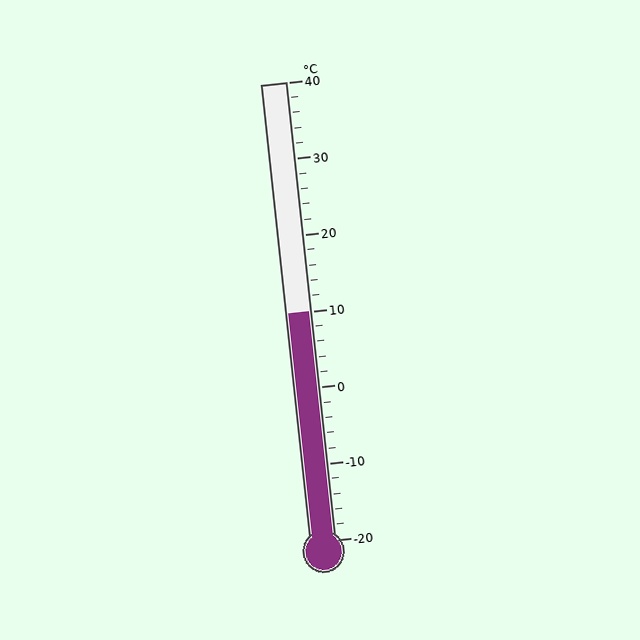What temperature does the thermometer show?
The thermometer shows approximately 10°C.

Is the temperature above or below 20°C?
The temperature is below 20°C.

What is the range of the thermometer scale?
The thermometer scale ranges from -20°C to 40°C.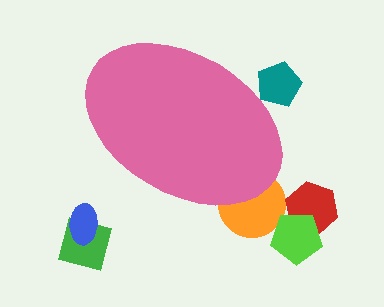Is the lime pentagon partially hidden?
No, the lime pentagon is fully visible.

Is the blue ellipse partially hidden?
No, the blue ellipse is fully visible.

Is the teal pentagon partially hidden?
Yes, the teal pentagon is partially hidden behind the pink ellipse.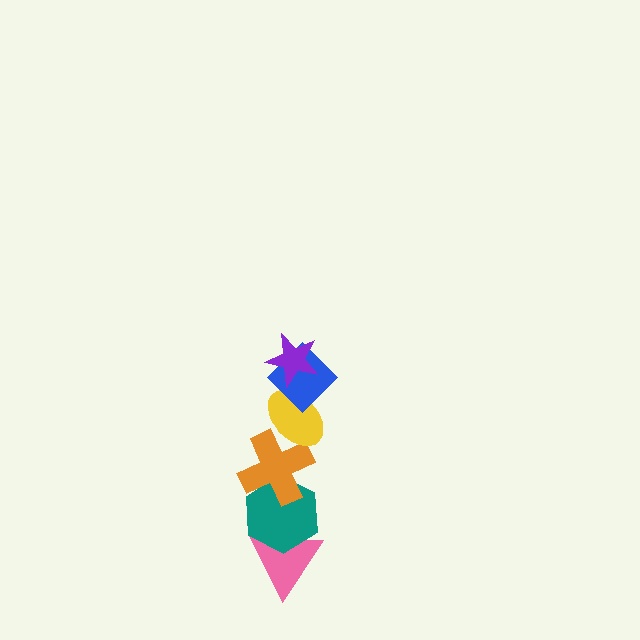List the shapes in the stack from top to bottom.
From top to bottom: the purple star, the blue diamond, the yellow ellipse, the orange cross, the teal hexagon, the pink triangle.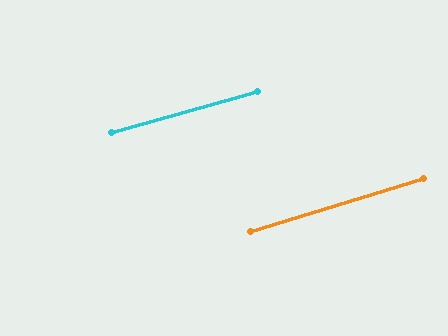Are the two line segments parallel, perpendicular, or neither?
Parallel — their directions differ by only 1.1°.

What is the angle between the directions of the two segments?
Approximately 1 degree.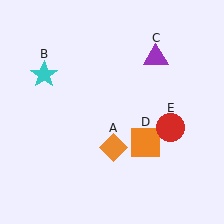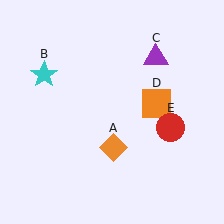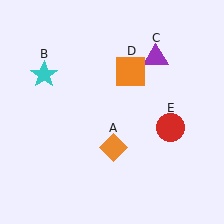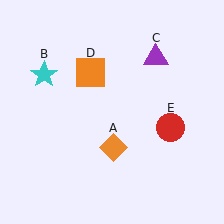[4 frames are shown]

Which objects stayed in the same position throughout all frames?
Orange diamond (object A) and cyan star (object B) and purple triangle (object C) and red circle (object E) remained stationary.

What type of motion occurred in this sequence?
The orange square (object D) rotated counterclockwise around the center of the scene.